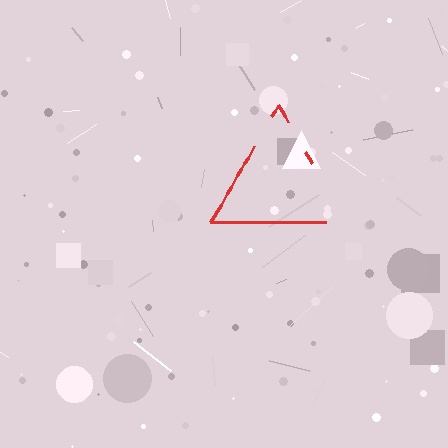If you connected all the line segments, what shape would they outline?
They would outline a triangle.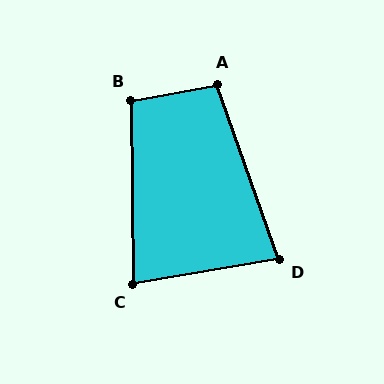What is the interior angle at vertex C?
Approximately 81 degrees (acute).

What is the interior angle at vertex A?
Approximately 99 degrees (obtuse).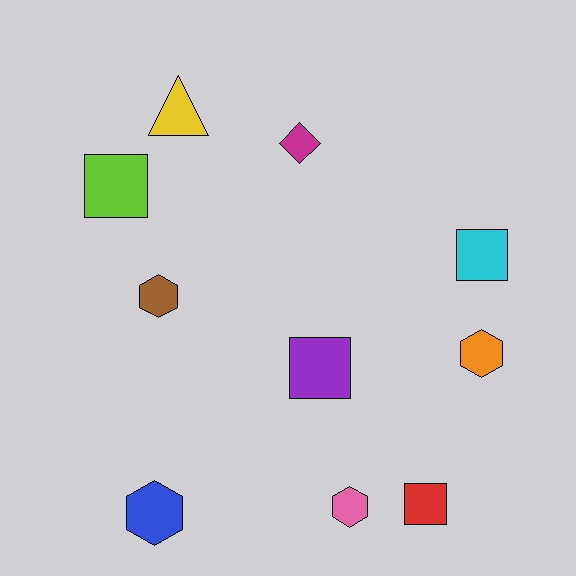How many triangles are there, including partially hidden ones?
There is 1 triangle.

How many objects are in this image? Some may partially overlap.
There are 10 objects.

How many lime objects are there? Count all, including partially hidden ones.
There is 1 lime object.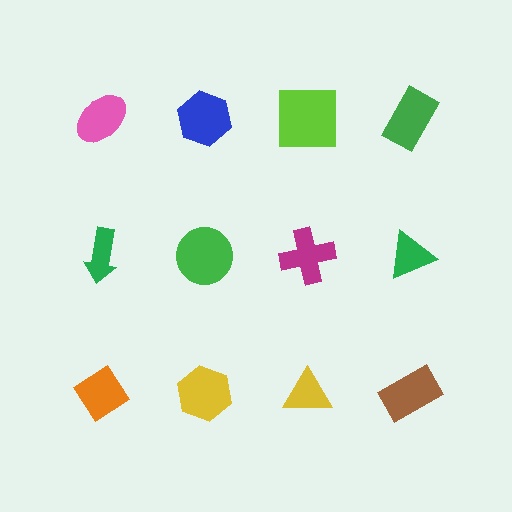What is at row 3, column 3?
A yellow triangle.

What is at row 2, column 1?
A green arrow.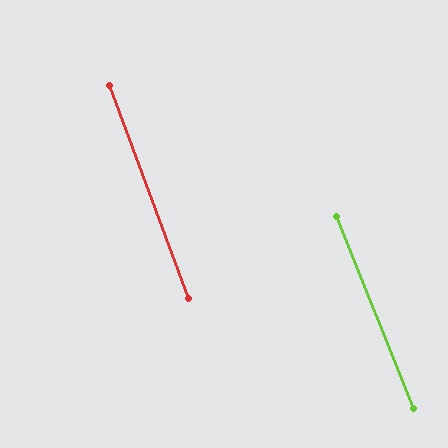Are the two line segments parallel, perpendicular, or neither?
Parallel — their directions differ by only 1.3°.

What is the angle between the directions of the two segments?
Approximately 1 degree.